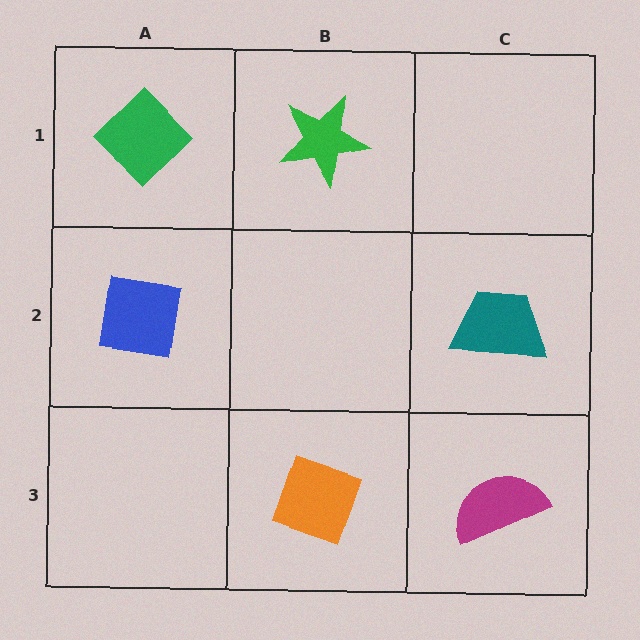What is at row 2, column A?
A blue square.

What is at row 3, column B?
An orange diamond.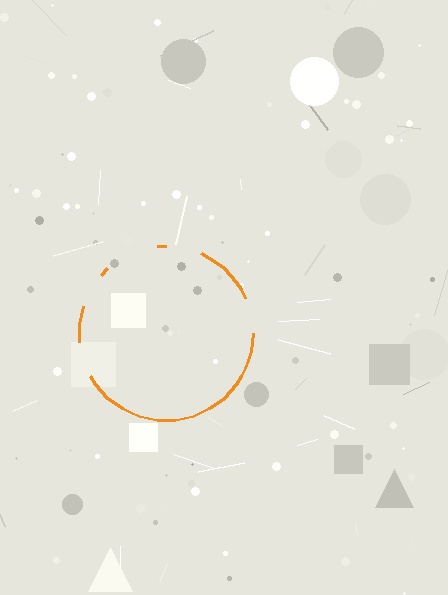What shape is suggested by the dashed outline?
The dashed outline suggests a circle.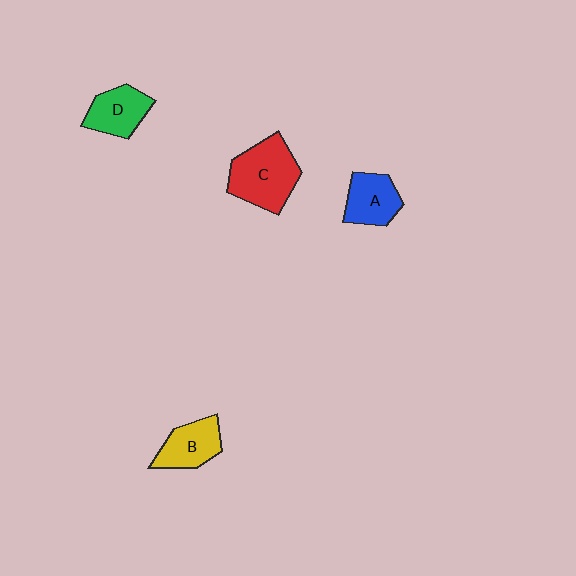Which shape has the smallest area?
Shape A (blue).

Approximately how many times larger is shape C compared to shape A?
Approximately 1.6 times.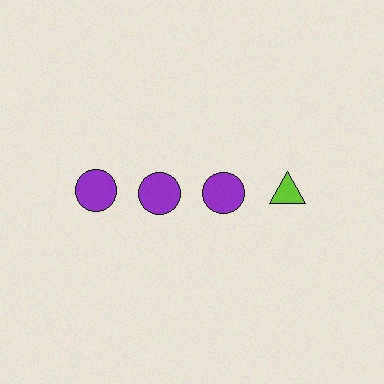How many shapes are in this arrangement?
There are 4 shapes arranged in a grid pattern.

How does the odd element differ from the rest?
It differs in both color (lime instead of purple) and shape (triangle instead of circle).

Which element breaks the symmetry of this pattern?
The lime triangle in the top row, second from right column breaks the symmetry. All other shapes are purple circles.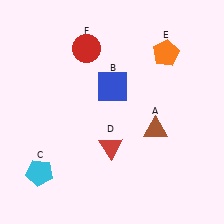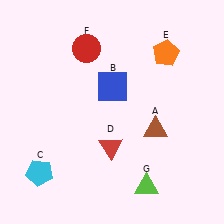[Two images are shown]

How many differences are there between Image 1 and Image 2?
There is 1 difference between the two images.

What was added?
A lime triangle (G) was added in Image 2.